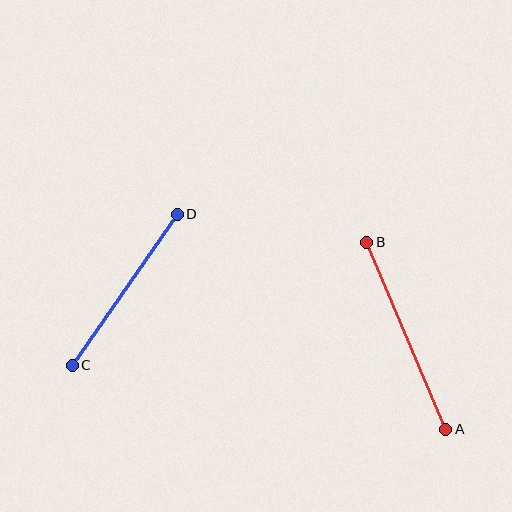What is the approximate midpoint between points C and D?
The midpoint is at approximately (125, 290) pixels.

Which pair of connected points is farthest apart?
Points A and B are farthest apart.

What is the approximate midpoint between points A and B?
The midpoint is at approximately (406, 336) pixels.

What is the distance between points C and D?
The distance is approximately 184 pixels.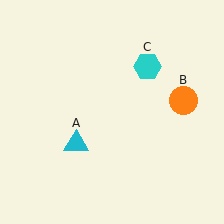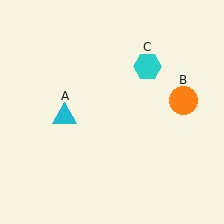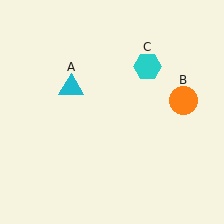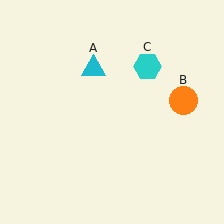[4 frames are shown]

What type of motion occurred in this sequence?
The cyan triangle (object A) rotated clockwise around the center of the scene.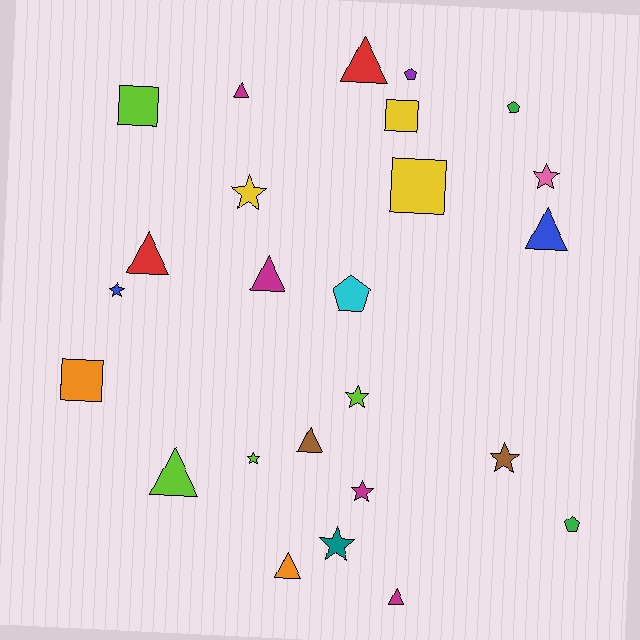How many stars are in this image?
There are 8 stars.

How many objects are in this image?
There are 25 objects.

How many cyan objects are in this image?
There is 1 cyan object.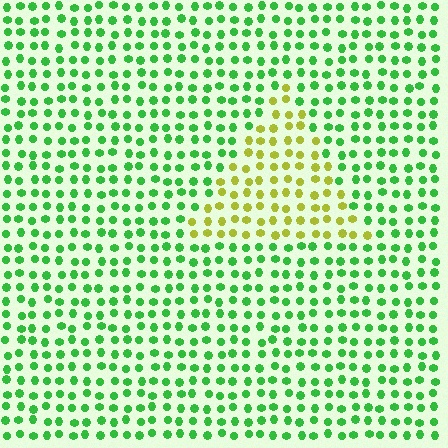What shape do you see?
I see a triangle.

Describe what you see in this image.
The image is filled with small green elements in a uniform arrangement. A triangle-shaped region is visible where the elements are tinted to a slightly different hue, forming a subtle color boundary.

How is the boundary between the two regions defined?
The boundary is defined purely by a slight shift in hue (about 56 degrees). Spacing, size, and orientation are identical on both sides.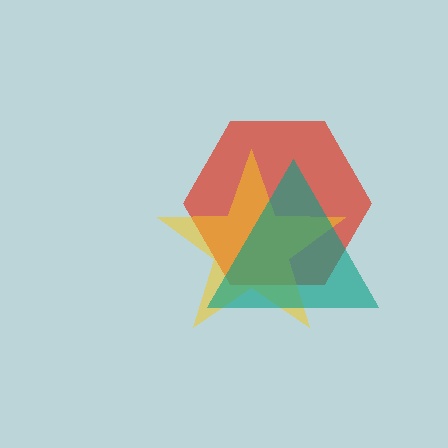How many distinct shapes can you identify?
There are 3 distinct shapes: a red hexagon, a yellow star, a teal triangle.